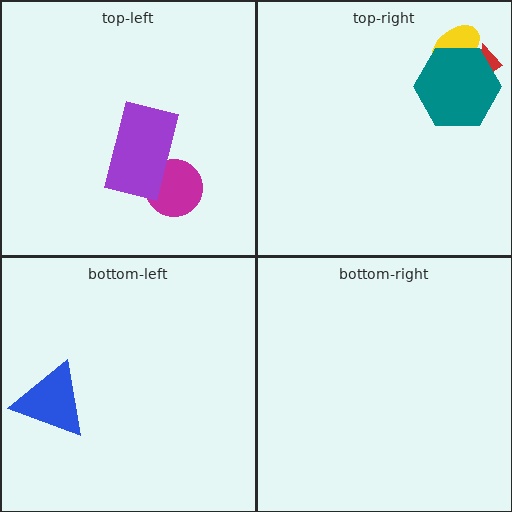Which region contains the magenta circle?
The top-left region.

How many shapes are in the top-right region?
3.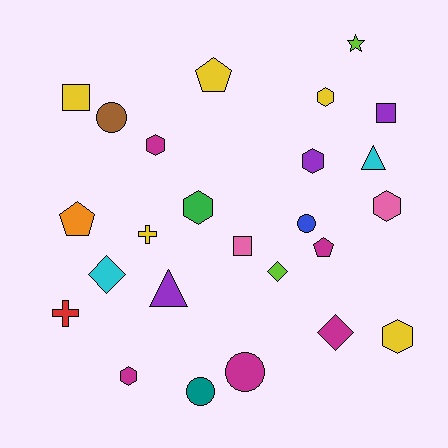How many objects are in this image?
There are 25 objects.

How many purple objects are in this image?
There are 3 purple objects.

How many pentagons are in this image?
There are 3 pentagons.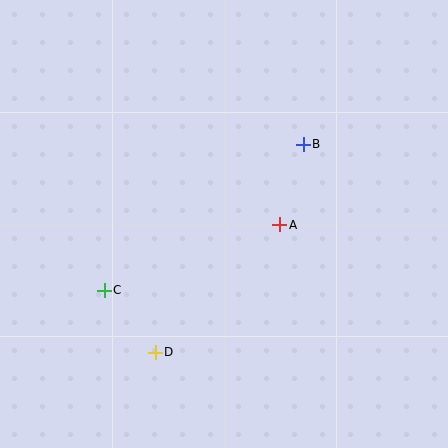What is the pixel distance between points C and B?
The distance between C and B is 246 pixels.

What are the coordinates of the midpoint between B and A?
The midpoint between B and A is at (291, 184).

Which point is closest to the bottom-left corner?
Point D is closest to the bottom-left corner.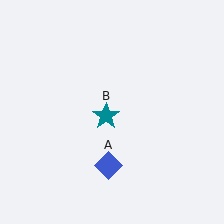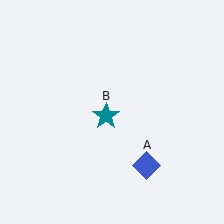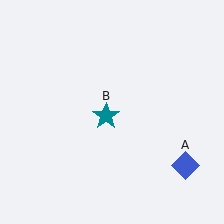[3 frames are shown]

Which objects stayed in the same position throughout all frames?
Teal star (object B) remained stationary.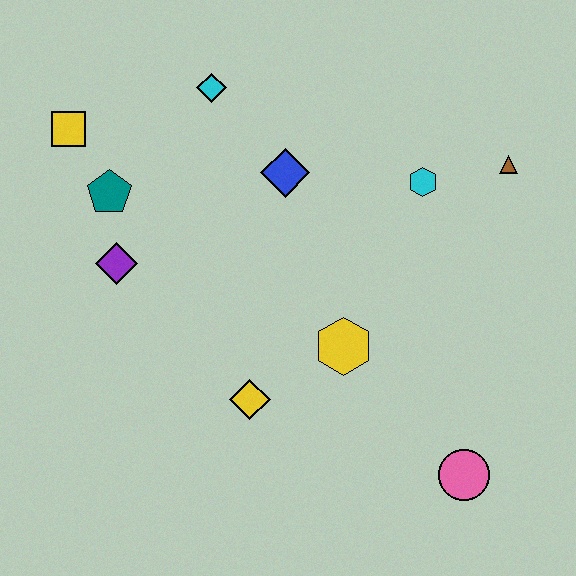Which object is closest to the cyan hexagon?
The brown triangle is closest to the cyan hexagon.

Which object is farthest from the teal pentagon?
The pink circle is farthest from the teal pentagon.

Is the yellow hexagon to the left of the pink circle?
Yes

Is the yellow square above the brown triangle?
Yes